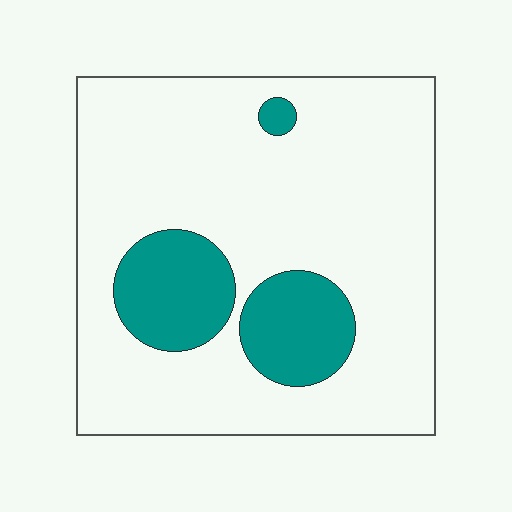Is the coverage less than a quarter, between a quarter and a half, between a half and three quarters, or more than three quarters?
Less than a quarter.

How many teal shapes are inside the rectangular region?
3.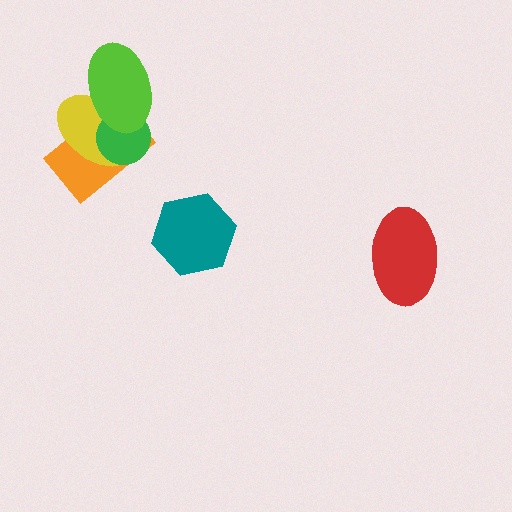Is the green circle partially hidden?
Yes, it is partially covered by another shape.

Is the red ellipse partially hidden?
No, no other shape covers it.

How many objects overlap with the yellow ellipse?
3 objects overlap with the yellow ellipse.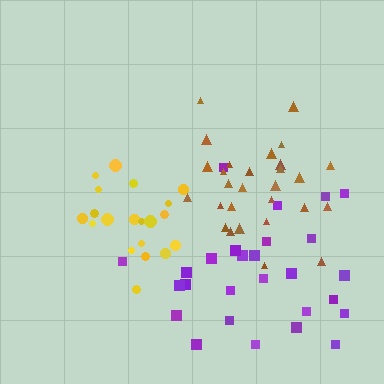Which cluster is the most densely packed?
Yellow.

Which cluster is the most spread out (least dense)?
Purple.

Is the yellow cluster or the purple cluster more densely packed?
Yellow.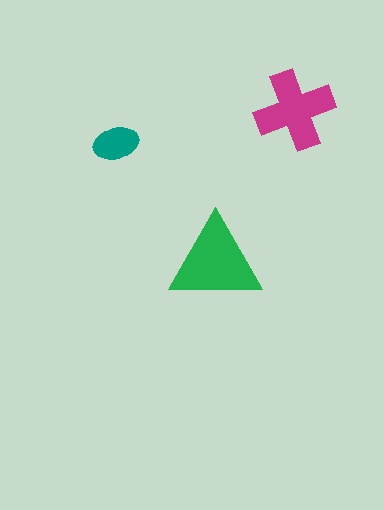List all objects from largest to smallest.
The green triangle, the magenta cross, the teal ellipse.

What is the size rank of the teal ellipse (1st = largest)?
3rd.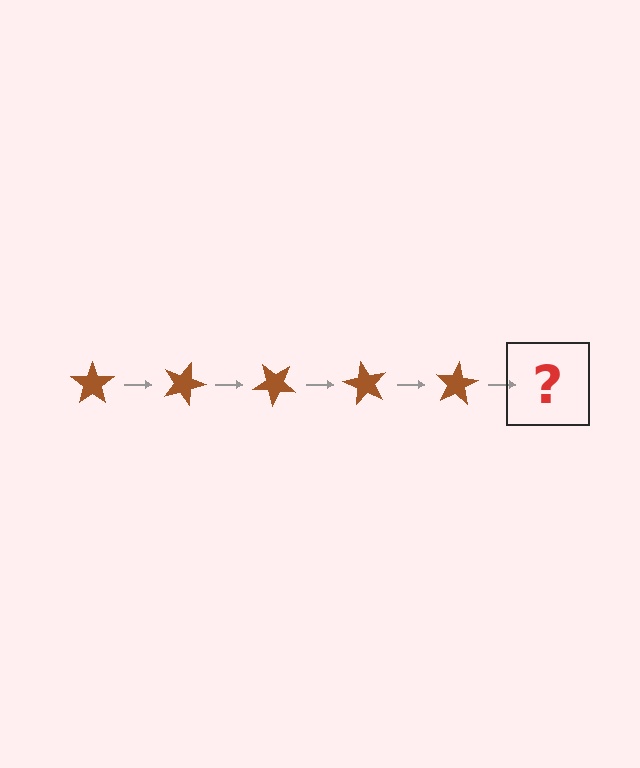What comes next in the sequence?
The next element should be a brown star rotated 100 degrees.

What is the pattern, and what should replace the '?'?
The pattern is that the star rotates 20 degrees each step. The '?' should be a brown star rotated 100 degrees.